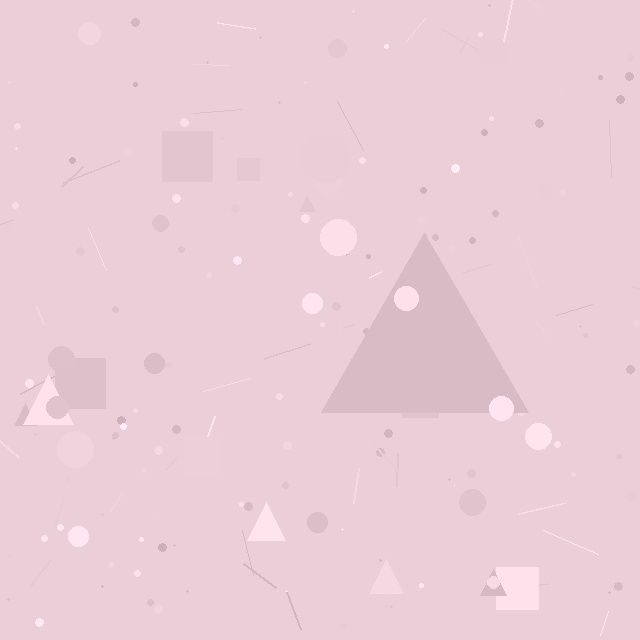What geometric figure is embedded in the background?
A triangle is embedded in the background.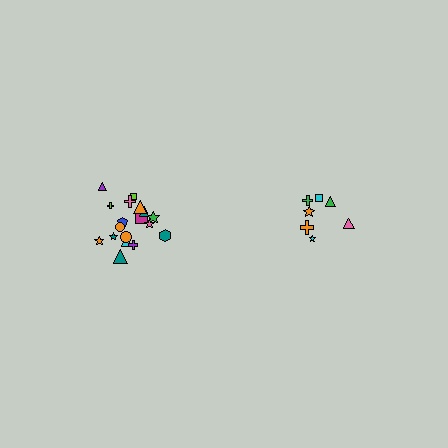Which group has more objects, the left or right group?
The left group.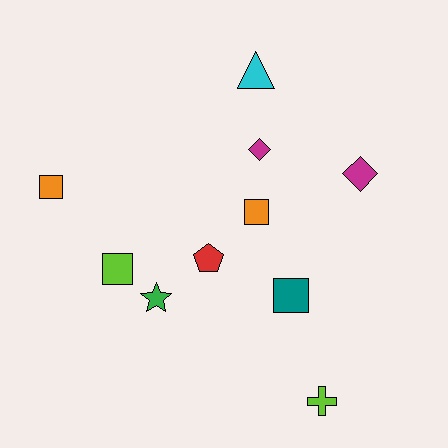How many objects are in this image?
There are 10 objects.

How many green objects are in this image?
There is 1 green object.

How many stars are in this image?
There is 1 star.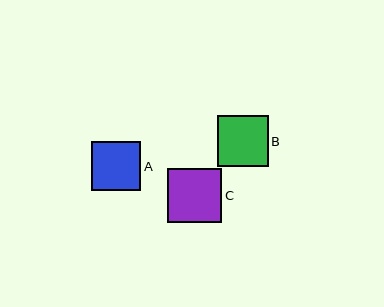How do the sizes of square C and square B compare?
Square C and square B are approximately the same size.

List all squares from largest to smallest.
From largest to smallest: C, B, A.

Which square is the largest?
Square C is the largest with a size of approximately 54 pixels.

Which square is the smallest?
Square A is the smallest with a size of approximately 50 pixels.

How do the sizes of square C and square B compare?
Square C and square B are approximately the same size.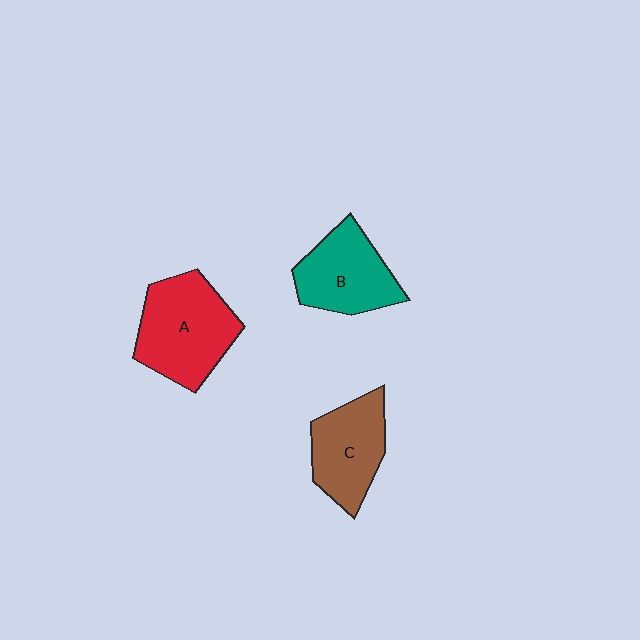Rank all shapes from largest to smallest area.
From largest to smallest: A (red), B (teal), C (brown).